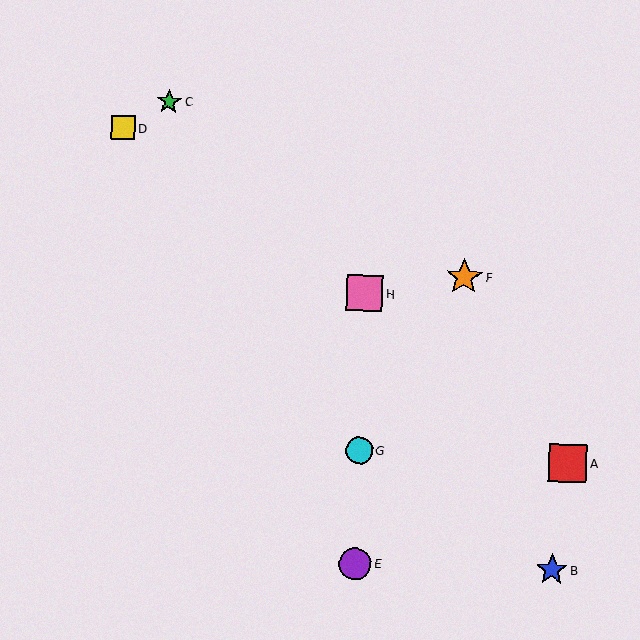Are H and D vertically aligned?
No, H is at x≈365 and D is at x≈123.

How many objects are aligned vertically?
3 objects (E, G, H) are aligned vertically.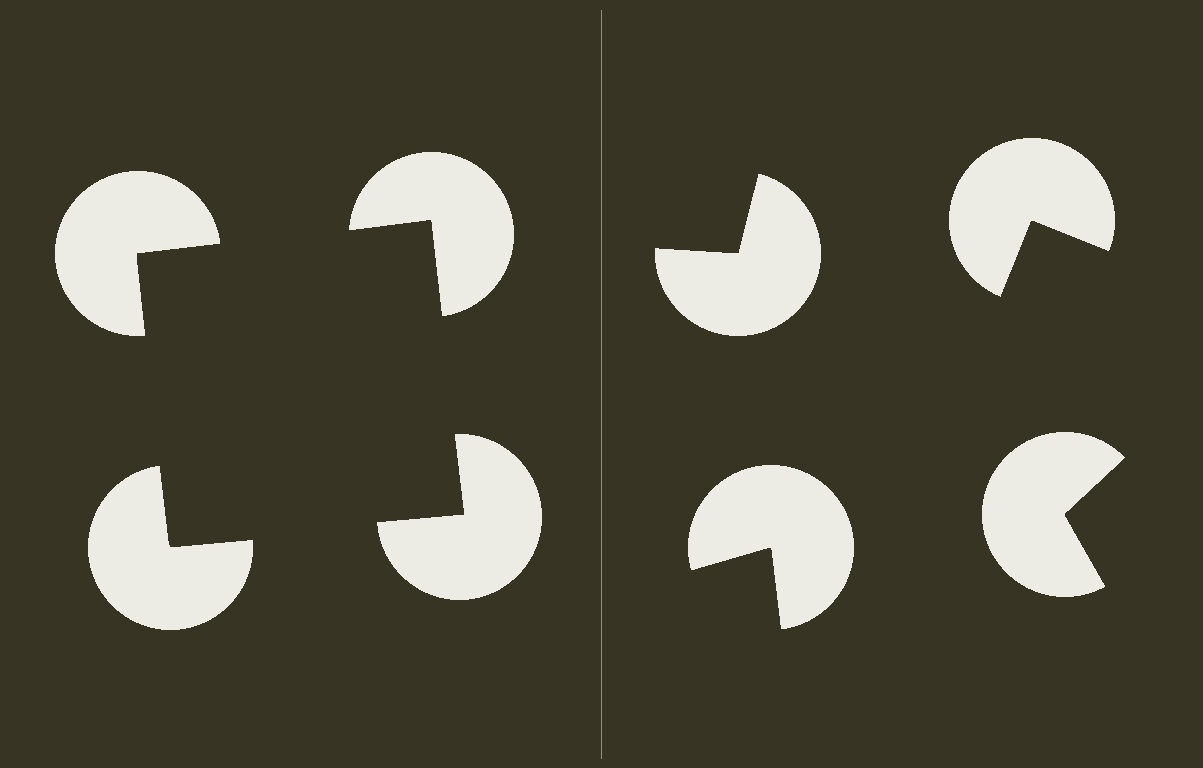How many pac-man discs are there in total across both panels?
8 — 4 on each side.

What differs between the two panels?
The pac-man discs are positioned identically on both sides; only the wedge orientations differ. On the left they align to a square; on the right they are misaligned.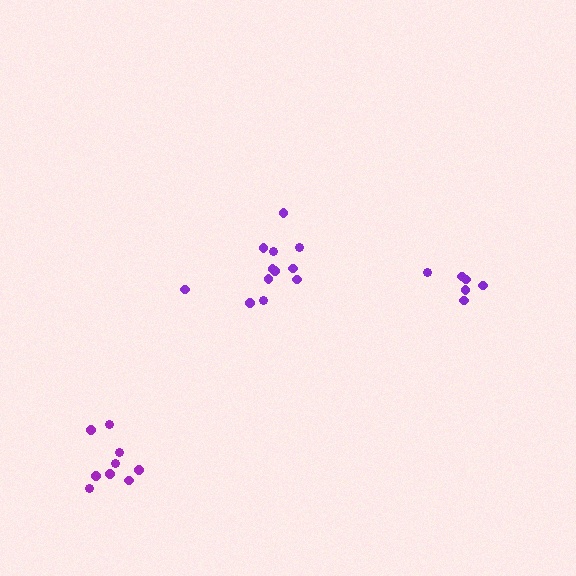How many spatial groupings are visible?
There are 3 spatial groupings.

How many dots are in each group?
Group 1: 12 dots, Group 2: 6 dots, Group 3: 9 dots (27 total).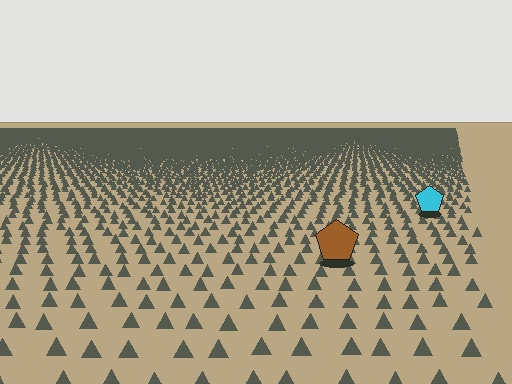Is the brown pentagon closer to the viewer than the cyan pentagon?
Yes. The brown pentagon is closer — you can tell from the texture gradient: the ground texture is coarser near it.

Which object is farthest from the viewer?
The cyan pentagon is farthest from the viewer. It appears smaller and the ground texture around it is denser.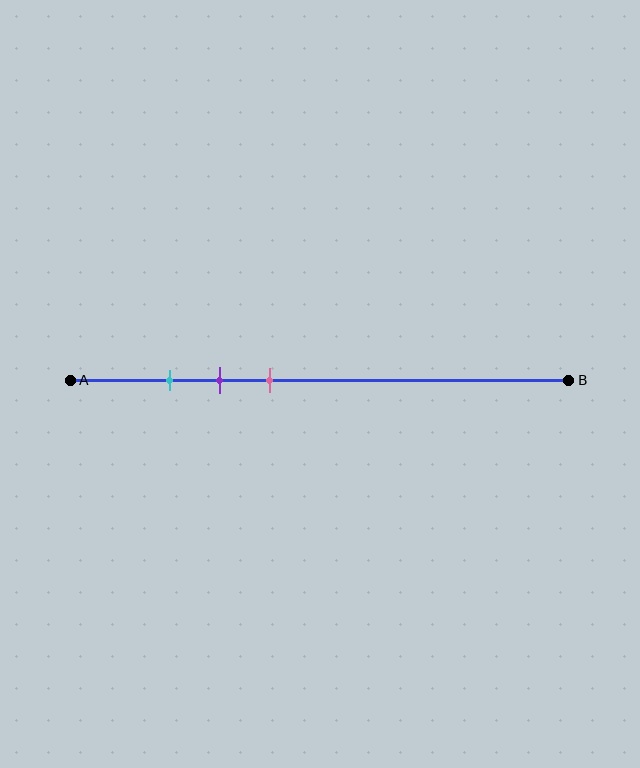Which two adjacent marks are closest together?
The cyan and purple marks are the closest adjacent pair.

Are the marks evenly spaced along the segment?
Yes, the marks are approximately evenly spaced.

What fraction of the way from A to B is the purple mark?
The purple mark is approximately 30% (0.3) of the way from A to B.